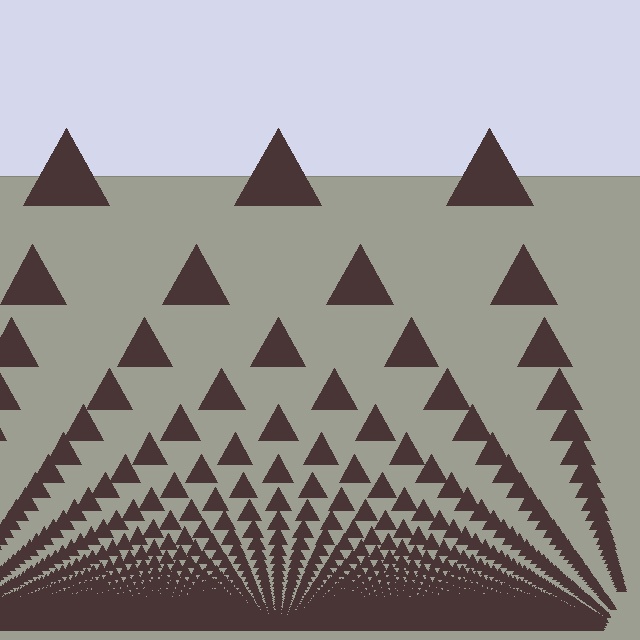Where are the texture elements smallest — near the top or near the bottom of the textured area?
Near the bottom.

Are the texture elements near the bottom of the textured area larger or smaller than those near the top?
Smaller. The gradient is inverted — elements near the bottom are smaller and denser.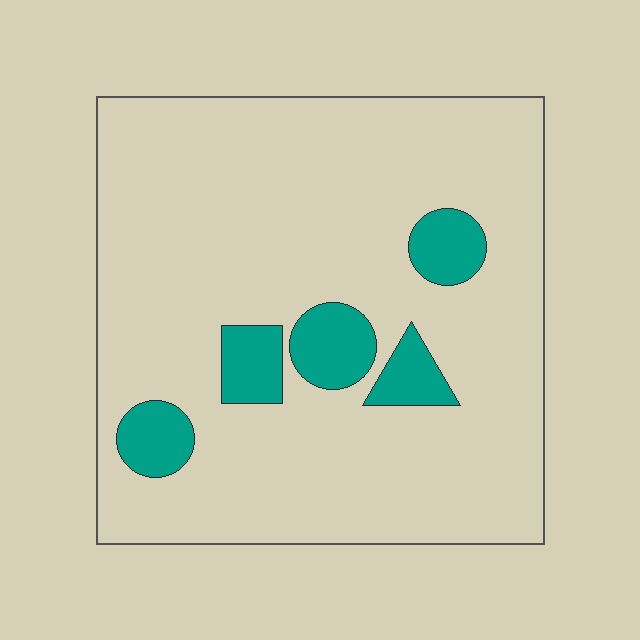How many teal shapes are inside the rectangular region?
5.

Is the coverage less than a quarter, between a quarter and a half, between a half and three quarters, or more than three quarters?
Less than a quarter.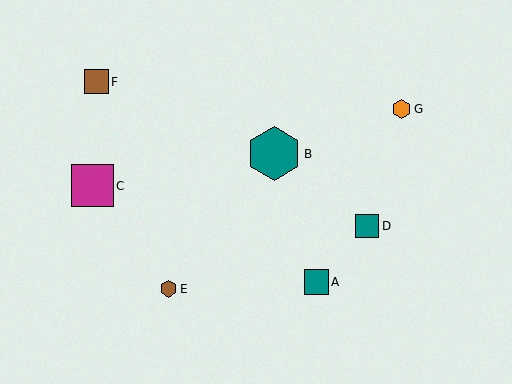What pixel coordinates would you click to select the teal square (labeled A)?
Click at (316, 282) to select the teal square A.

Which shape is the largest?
The teal hexagon (labeled B) is the largest.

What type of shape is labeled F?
Shape F is a brown square.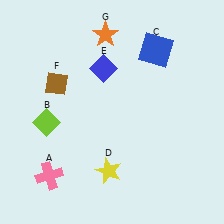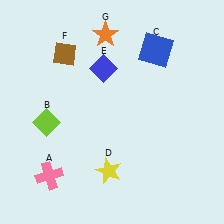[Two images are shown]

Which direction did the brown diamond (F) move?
The brown diamond (F) moved up.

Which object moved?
The brown diamond (F) moved up.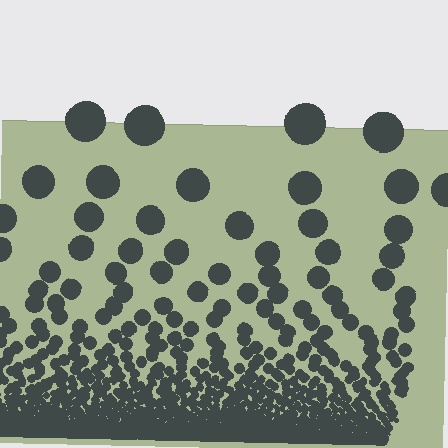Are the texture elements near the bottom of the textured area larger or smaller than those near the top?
Smaller. The gradient is inverted — elements near the bottom are smaller and denser.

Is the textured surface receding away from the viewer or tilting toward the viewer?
The surface appears to tilt toward the viewer. Texture elements get larger and sparser toward the top.